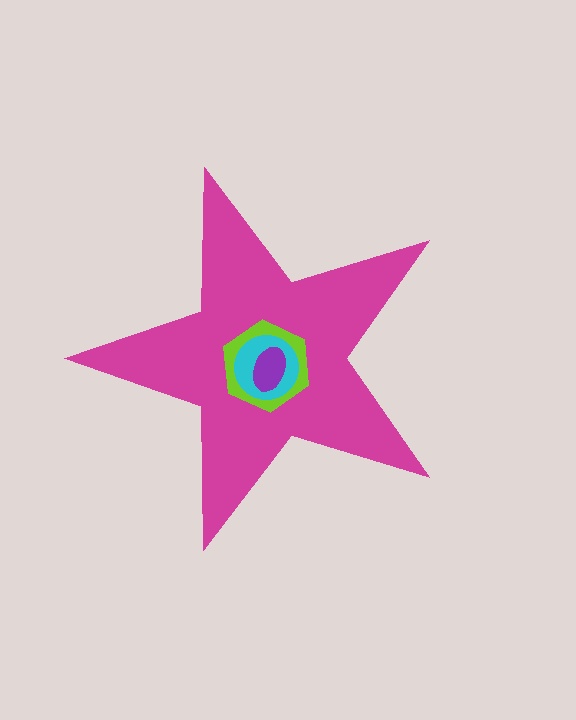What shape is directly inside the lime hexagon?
The cyan circle.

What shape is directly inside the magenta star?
The lime hexagon.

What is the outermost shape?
The magenta star.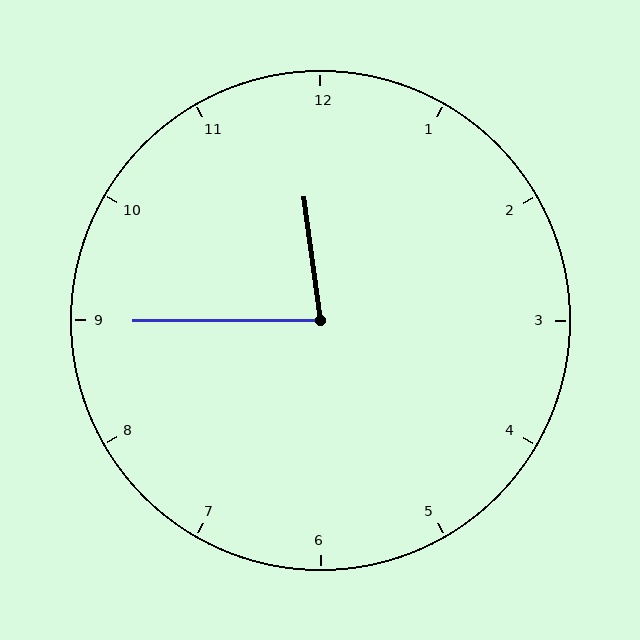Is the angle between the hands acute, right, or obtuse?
It is acute.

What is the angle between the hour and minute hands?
Approximately 82 degrees.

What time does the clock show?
11:45.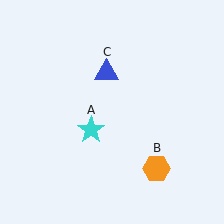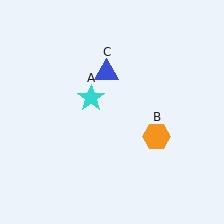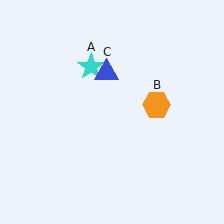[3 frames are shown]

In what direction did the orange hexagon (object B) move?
The orange hexagon (object B) moved up.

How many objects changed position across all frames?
2 objects changed position: cyan star (object A), orange hexagon (object B).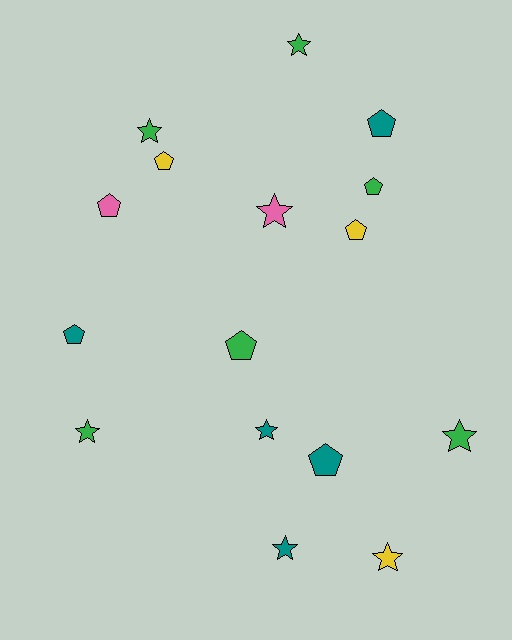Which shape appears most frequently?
Star, with 8 objects.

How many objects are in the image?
There are 16 objects.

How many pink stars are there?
There is 1 pink star.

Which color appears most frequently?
Green, with 6 objects.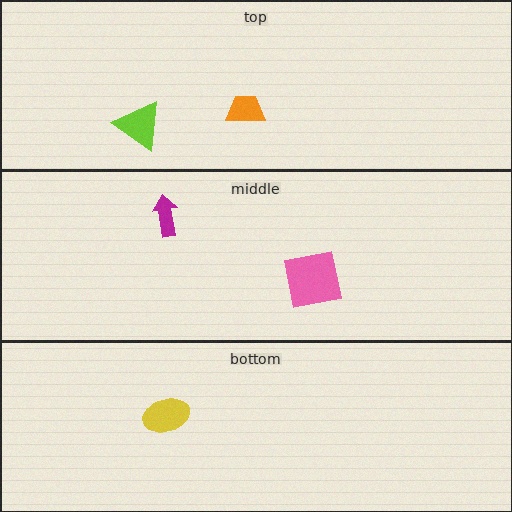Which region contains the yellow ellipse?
The bottom region.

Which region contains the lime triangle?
The top region.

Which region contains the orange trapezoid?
The top region.